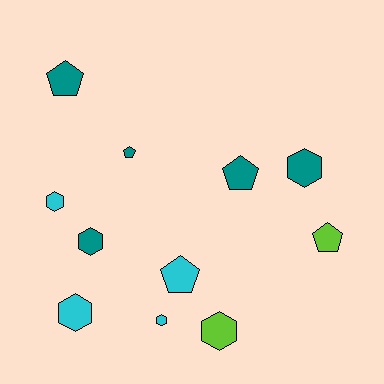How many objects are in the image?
There are 11 objects.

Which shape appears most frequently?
Hexagon, with 6 objects.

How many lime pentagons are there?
There is 1 lime pentagon.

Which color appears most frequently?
Teal, with 5 objects.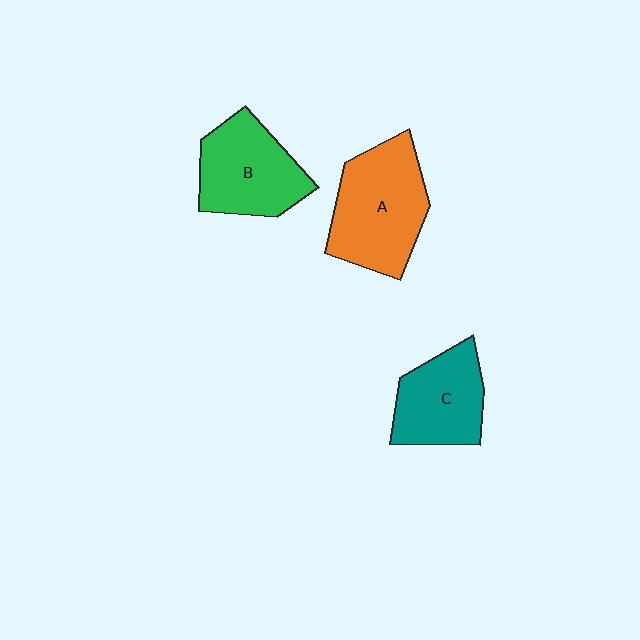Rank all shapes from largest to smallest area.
From largest to smallest: A (orange), B (green), C (teal).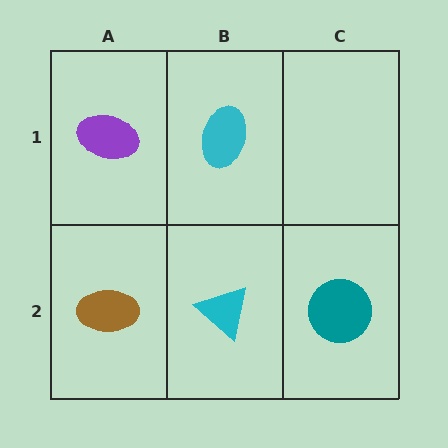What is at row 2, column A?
A brown ellipse.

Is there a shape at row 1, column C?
No, that cell is empty.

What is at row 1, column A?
A purple ellipse.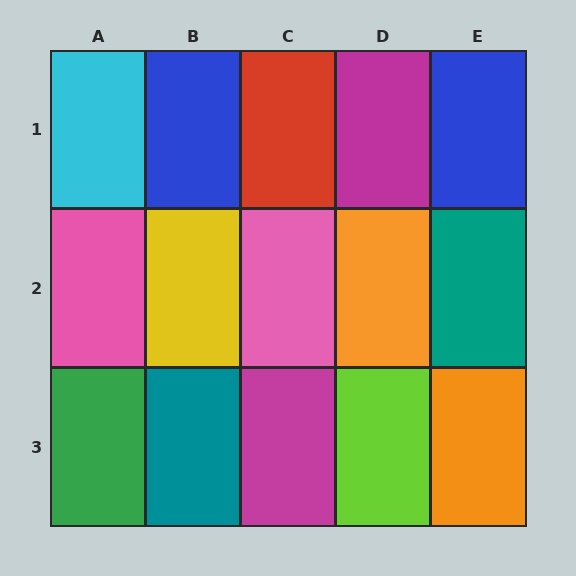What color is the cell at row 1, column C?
Red.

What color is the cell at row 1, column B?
Blue.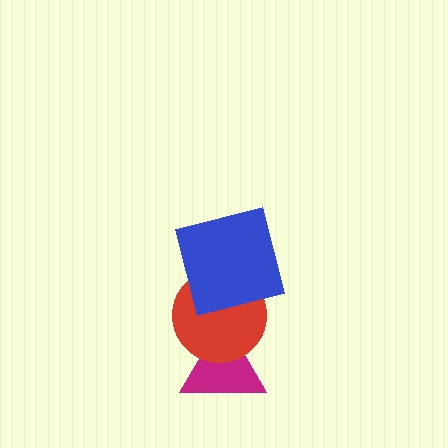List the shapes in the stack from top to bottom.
From top to bottom: the blue square, the red circle, the magenta triangle.